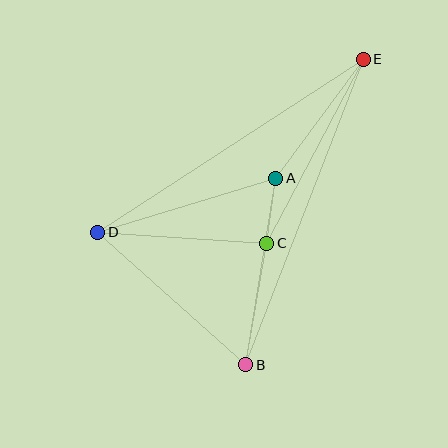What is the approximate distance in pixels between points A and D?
The distance between A and D is approximately 186 pixels.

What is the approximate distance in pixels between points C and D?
The distance between C and D is approximately 169 pixels.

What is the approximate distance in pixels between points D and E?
The distance between D and E is approximately 317 pixels.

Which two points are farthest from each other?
Points B and E are farthest from each other.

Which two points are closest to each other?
Points A and C are closest to each other.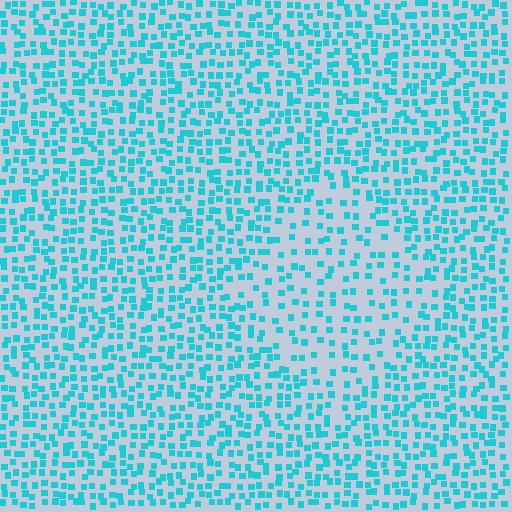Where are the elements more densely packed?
The elements are more densely packed outside the diamond boundary.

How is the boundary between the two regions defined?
The boundary is defined by a change in element density (approximately 1.8x ratio). All elements are the same color, size, and shape.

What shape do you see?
I see a diamond.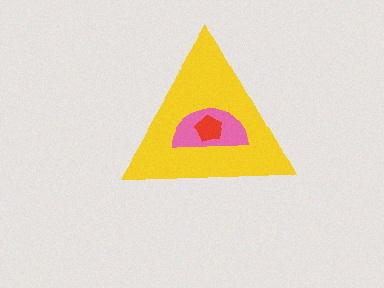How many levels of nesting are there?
3.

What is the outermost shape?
The yellow triangle.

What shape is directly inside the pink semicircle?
The red pentagon.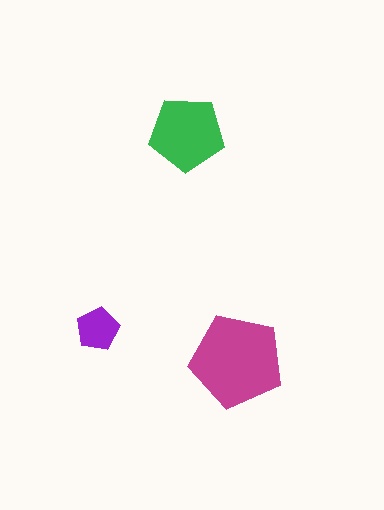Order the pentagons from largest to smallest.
the magenta one, the green one, the purple one.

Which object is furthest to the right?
The magenta pentagon is rightmost.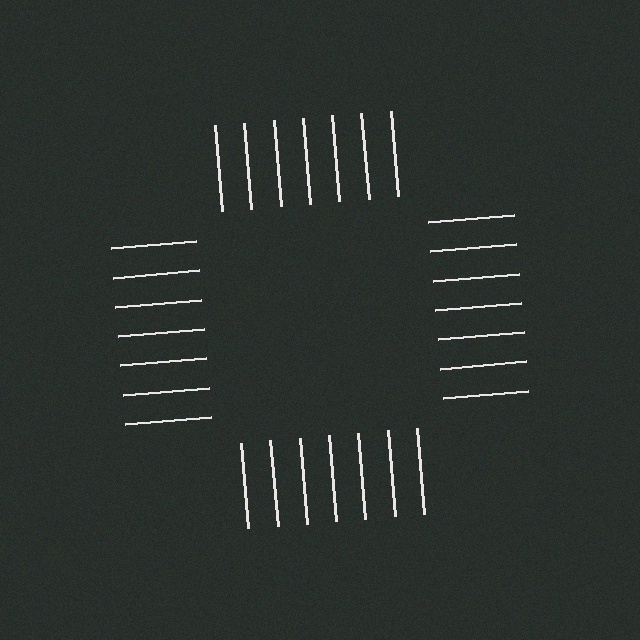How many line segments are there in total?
28 — 7 along each of the 4 edges.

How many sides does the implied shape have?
4 sides — the line-ends trace a square.